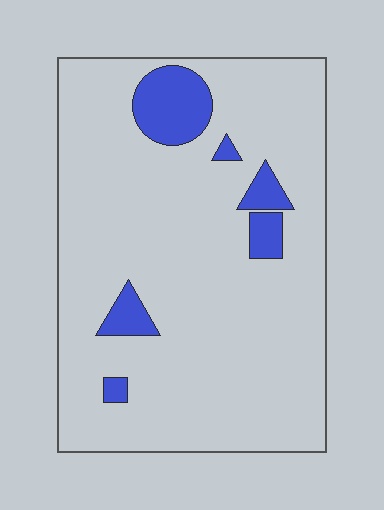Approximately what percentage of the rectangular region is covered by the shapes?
Approximately 10%.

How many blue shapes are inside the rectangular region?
6.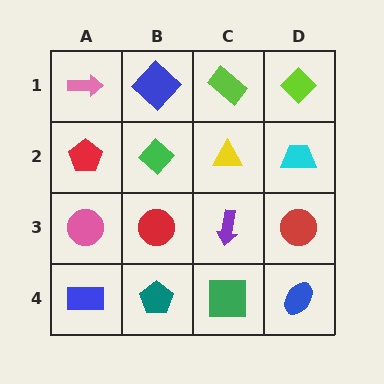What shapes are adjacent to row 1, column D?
A cyan trapezoid (row 2, column D), a lime rectangle (row 1, column C).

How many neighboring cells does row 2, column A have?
3.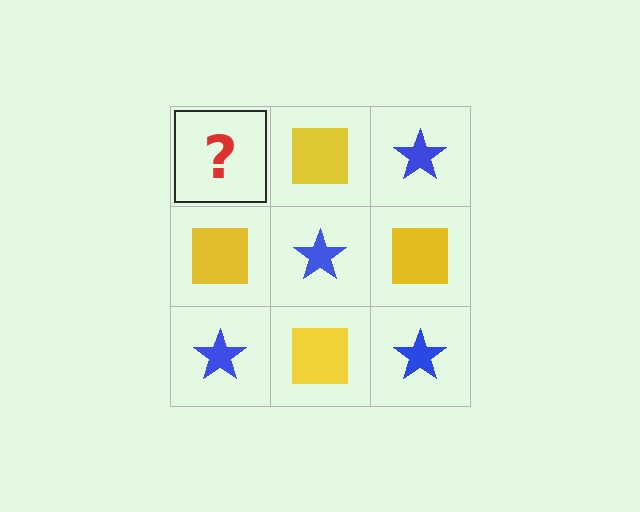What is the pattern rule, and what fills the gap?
The rule is that it alternates blue star and yellow square in a checkerboard pattern. The gap should be filled with a blue star.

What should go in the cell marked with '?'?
The missing cell should contain a blue star.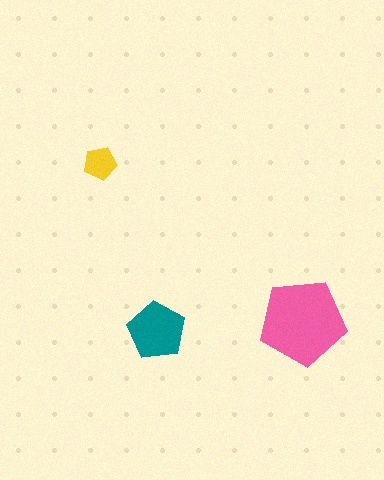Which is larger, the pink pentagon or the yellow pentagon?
The pink one.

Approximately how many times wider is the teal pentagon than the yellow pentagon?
About 1.5 times wider.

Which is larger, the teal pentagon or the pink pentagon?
The pink one.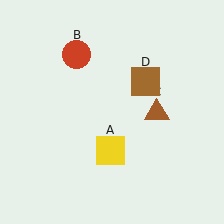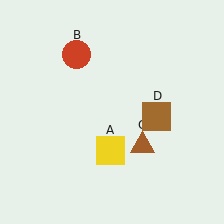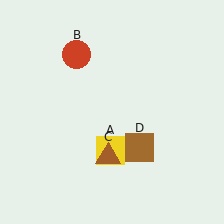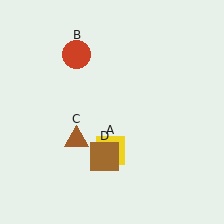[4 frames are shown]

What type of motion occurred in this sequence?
The brown triangle (object C), brown square (object D) rotated clockwise around the center of the scene.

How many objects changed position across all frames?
2 objects changed position: brown triangle (object C), brown square (object D).